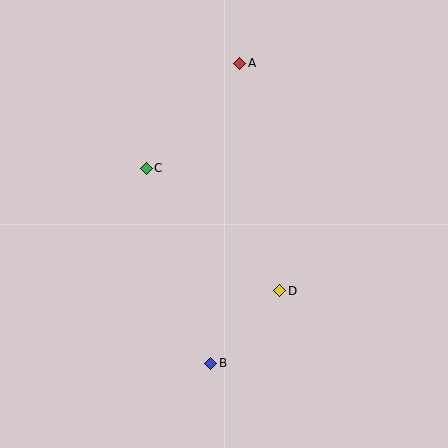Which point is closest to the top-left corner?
Point C is closest to the top-left corner.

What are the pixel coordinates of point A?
Point A is at (240, 63).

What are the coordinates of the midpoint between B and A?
The midpoint between B and A is at (225, 213).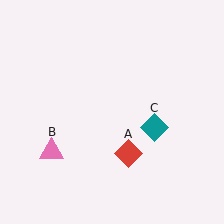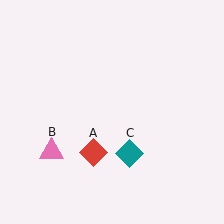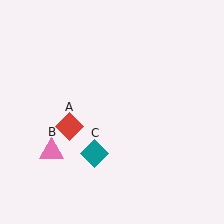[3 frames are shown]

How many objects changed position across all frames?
2 objects changed position: red diamond (object A), teal diamond (object C).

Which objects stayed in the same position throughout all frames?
Pink triangle (object B) remained stationary.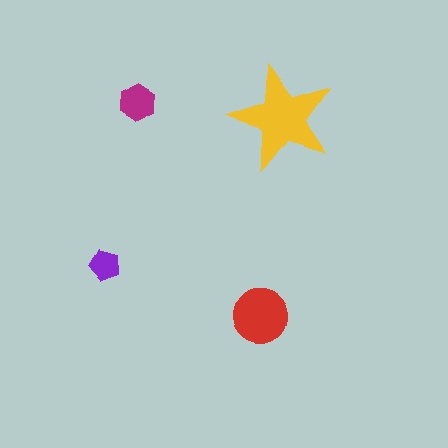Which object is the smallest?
The purple pentagon.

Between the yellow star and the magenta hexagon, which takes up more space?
The yellow star.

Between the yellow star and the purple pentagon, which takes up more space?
The yellow star.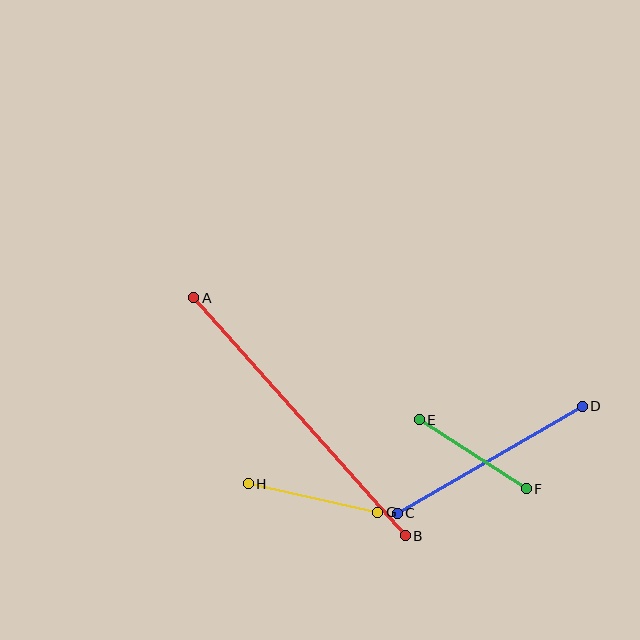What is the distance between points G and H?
The distance is approximately 133 pixels.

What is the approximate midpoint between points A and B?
The midpoint is at approximately (299, 417) pixels.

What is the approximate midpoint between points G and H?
The midpoint is at approximately (313, 498) pixels.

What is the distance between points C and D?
The distance is approximately 214 pixels.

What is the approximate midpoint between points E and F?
The midpoint is at approximately (473, 454) pixels.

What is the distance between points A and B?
The distance is approximately 318 pixels.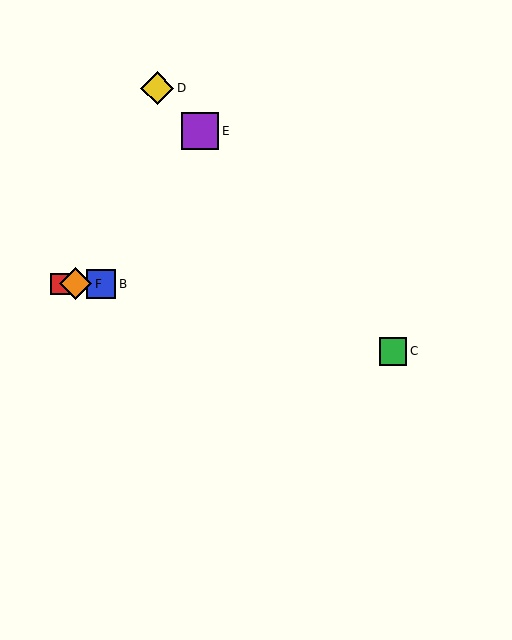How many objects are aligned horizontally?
3 objects (A, B, F) are aligned horizontally.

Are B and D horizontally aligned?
No, B is at y≈284 and D is at y≈88.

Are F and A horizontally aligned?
Yes, both are at y≈284.